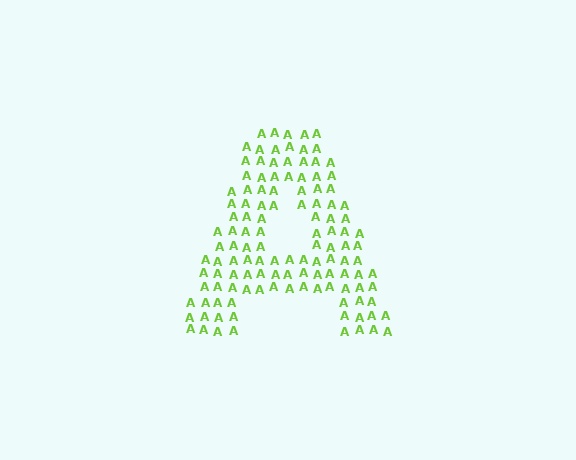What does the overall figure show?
The overall figure shows the letter A.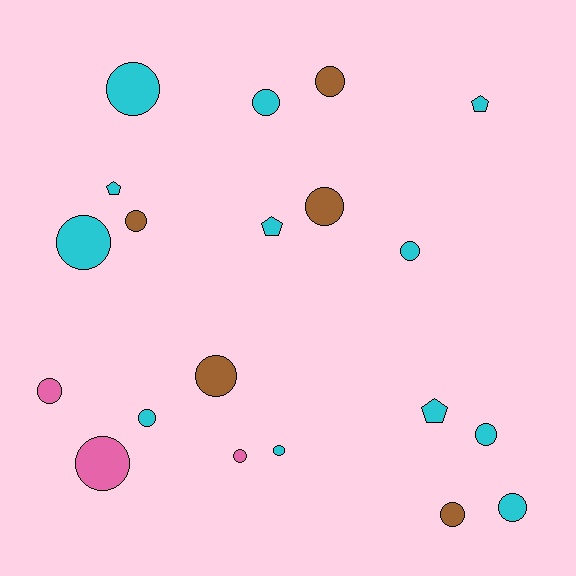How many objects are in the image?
There are 20 objects.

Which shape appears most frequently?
Circle, with 16 objects.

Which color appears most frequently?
Cyan, with 12 objects.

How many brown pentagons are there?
There are no brown pentagons.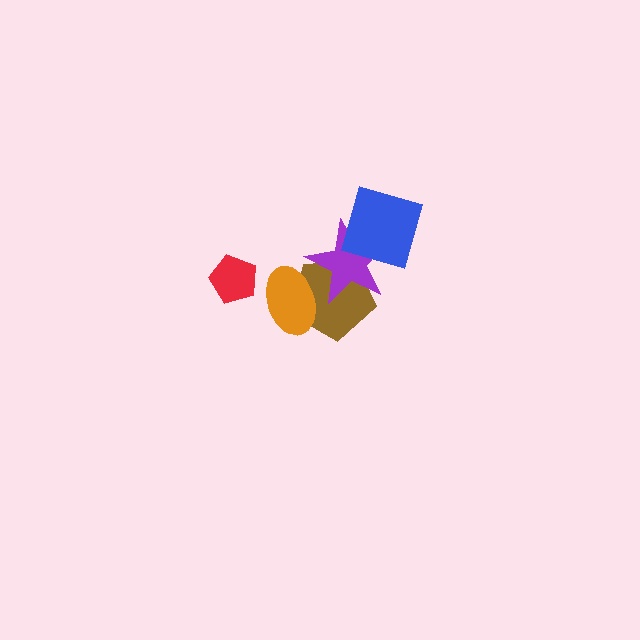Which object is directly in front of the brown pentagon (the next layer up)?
The purple star is directly in front of the brown pentagon.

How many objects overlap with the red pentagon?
0 objects overlap with the red pentagon.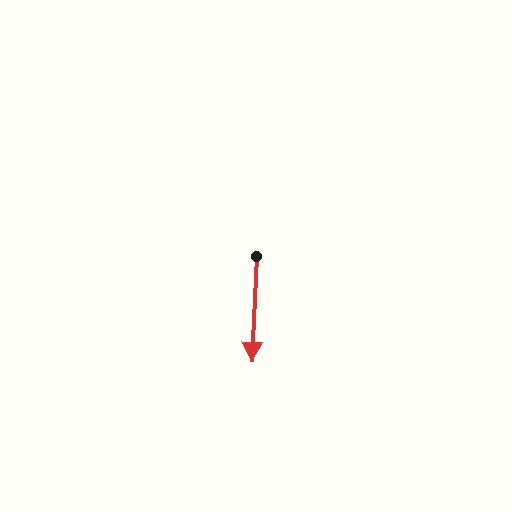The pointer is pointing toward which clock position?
Roughly 6 o'clock.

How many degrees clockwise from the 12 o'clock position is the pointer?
Approximately 183 degrees.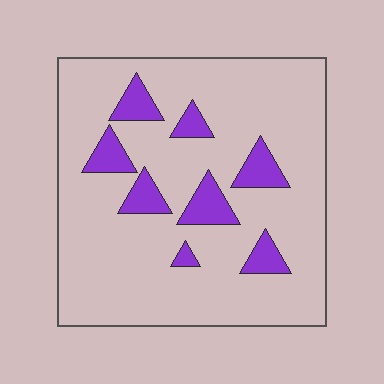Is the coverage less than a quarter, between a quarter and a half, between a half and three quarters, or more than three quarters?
Less than a quarter.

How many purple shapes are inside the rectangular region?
8.